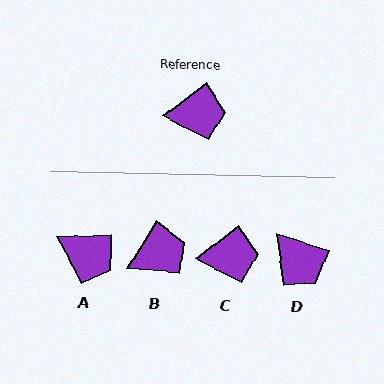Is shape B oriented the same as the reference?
No, it is off by about 21 degrees.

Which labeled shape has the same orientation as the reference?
C.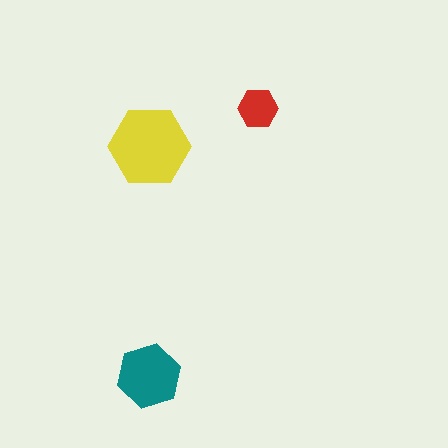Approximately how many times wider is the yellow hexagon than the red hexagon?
About 2 times wider.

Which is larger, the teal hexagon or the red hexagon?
The teal one.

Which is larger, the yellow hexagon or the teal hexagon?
The yellow one.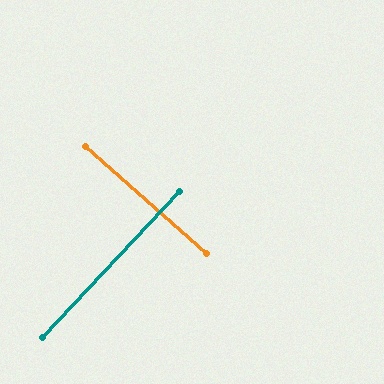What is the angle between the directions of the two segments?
Approximately 88 degrees.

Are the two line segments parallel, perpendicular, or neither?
Perpendicular — they meet at approximately 88°.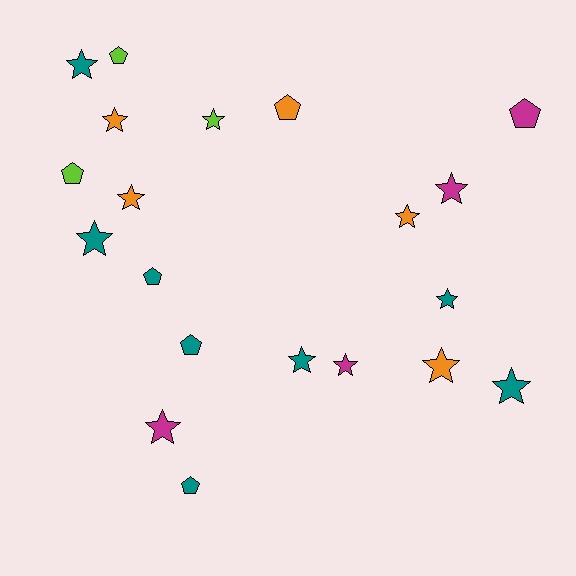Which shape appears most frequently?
Star, with 13 objects.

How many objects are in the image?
There are 20 objects.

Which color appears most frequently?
Teal, with 8 objects.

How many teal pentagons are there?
There are 3 teal pentagons.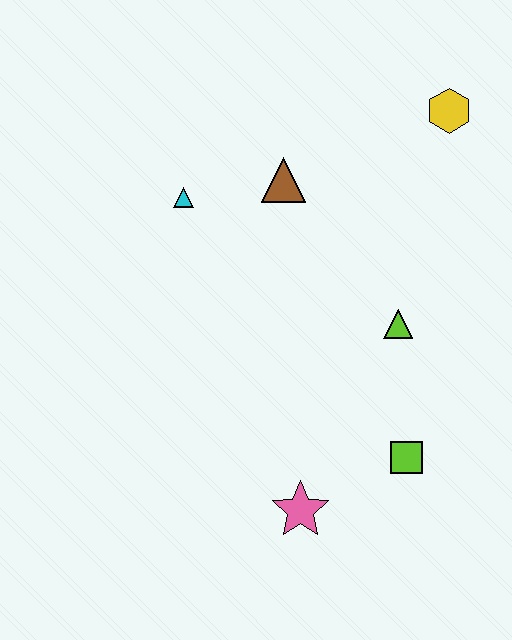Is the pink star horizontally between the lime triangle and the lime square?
No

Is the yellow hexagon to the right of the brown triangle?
Yes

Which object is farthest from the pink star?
The yellow hexagon is farthest from the pink star.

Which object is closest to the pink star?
The lime square is closest to the pink star.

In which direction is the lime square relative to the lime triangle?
The lime square is below the lime triangle.